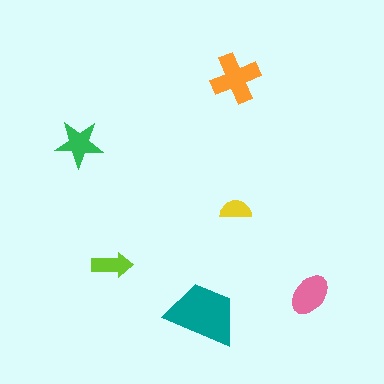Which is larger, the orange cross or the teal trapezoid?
The teal trapezoid.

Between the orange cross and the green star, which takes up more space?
The orange cross.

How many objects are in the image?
There are 6 objects in the image.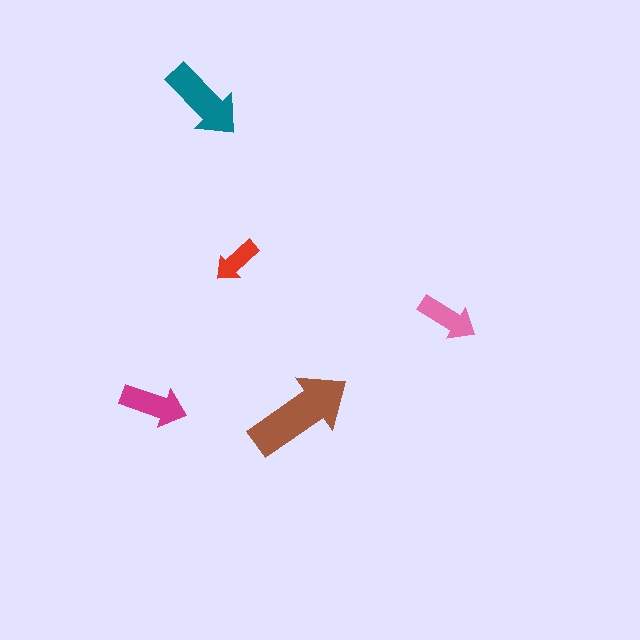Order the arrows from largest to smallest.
the brown one, the teal one, the magenta one, the pink one, the red one.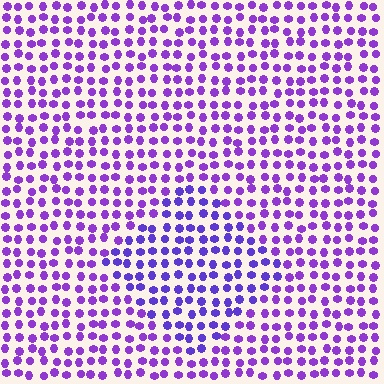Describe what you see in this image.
The image is filled with small purple elements in a uniform arrangement. A diamond-shaped region is visible where the elements are tinted to a slightly different hue, forming a subtle color boundary.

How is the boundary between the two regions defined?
The boundary is defined purely by a slight shift in hue (about 21 degrees). Spacing, size, and orientation are identical on both sides.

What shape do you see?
I see a diamond.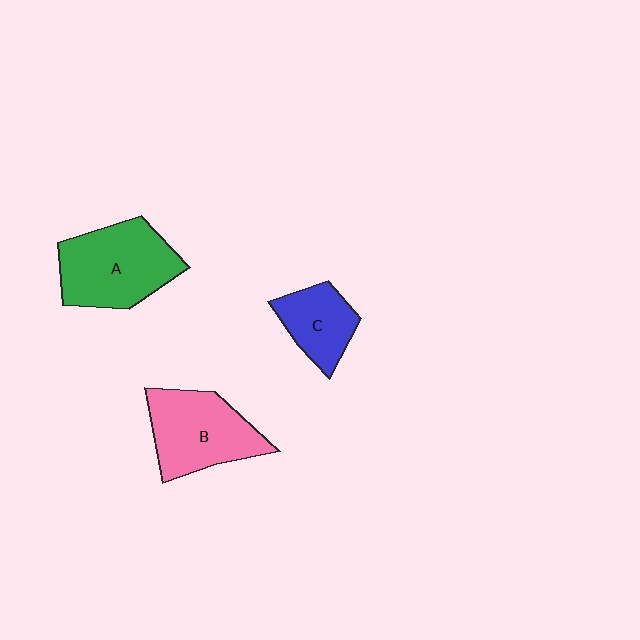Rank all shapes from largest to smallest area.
From largest to smallest: A (green), B (pink), C (blue).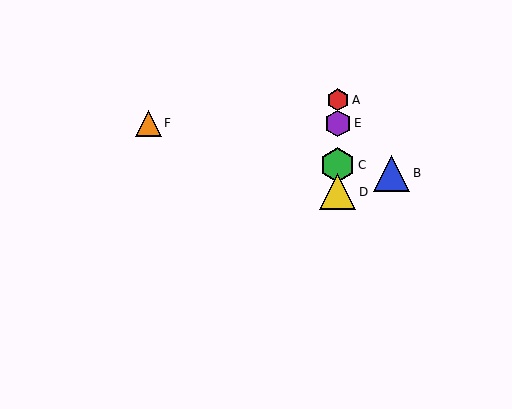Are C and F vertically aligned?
No, C is at x≈338 and F is at x≈148.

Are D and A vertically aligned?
Yes, both are at x≈338.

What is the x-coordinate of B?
Object B is at x≈391.